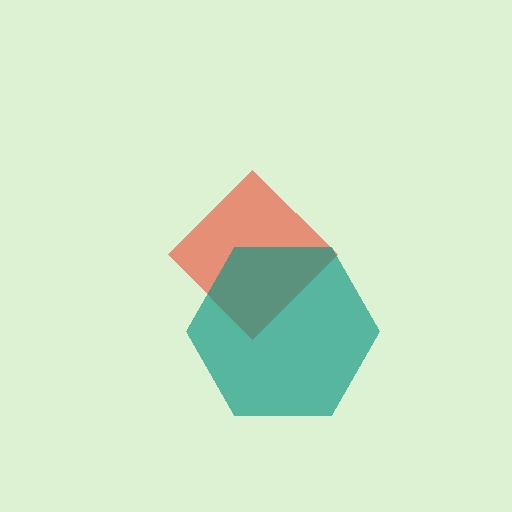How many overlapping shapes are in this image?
There are 2 overlapping shapes in the image.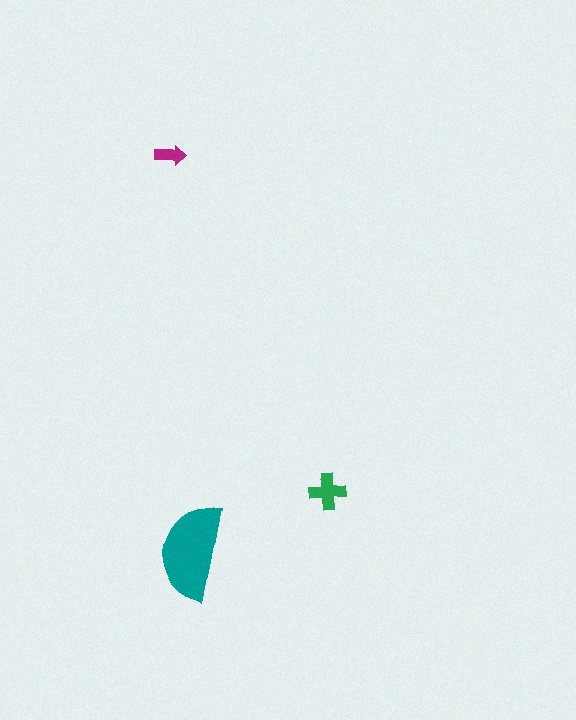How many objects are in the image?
There are 3 objects in the image.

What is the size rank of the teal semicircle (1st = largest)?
1st.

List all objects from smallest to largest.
The magenta arrow, the green cross, the teal semicircle.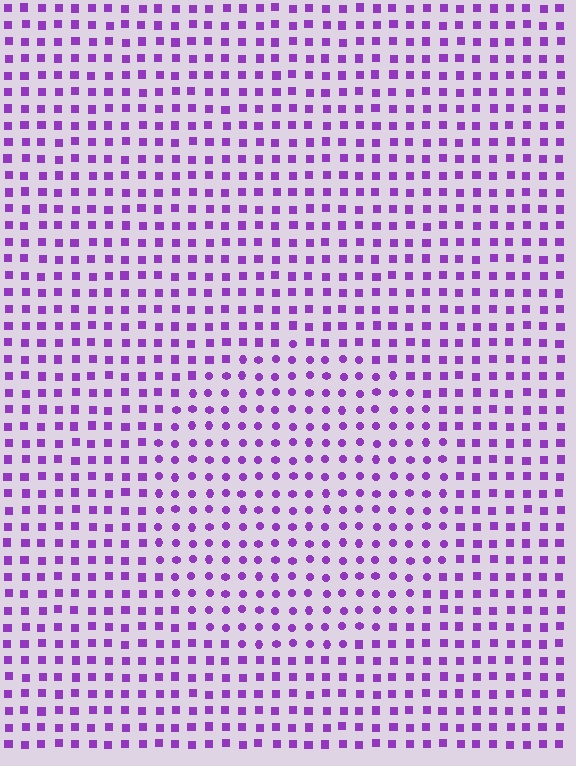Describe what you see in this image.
The image is filled with small purple elements arranged in a uniform grid. A circle-shaped region contains circles, while the surrounding area contains squares. The boundary is defined purely by the change in element shape.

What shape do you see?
I see a circle.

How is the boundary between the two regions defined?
The boundary is defined by a change in element shape: circles inside vs. squares outside. All elements share the same color and spacing.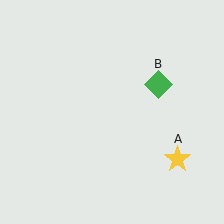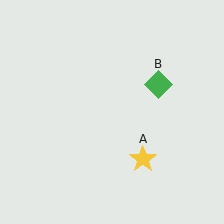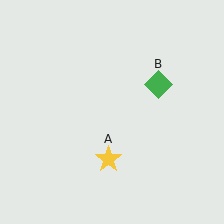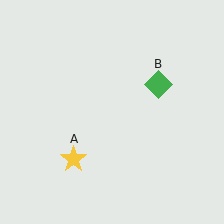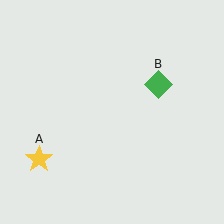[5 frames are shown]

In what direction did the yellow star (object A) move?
The yellow star (object A) moved left.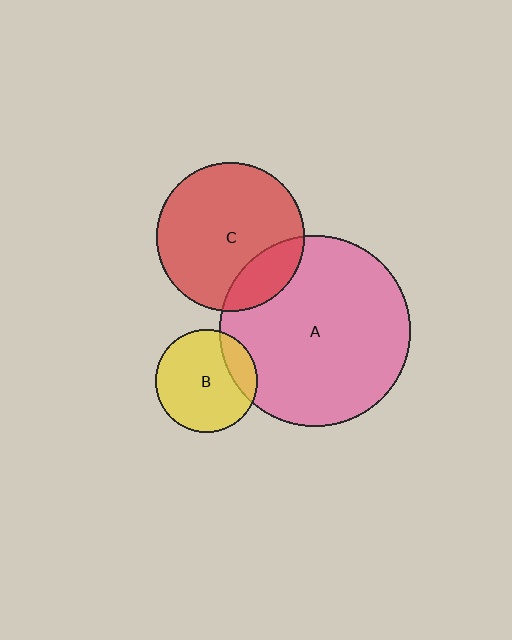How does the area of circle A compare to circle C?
Approximately 1.7 times.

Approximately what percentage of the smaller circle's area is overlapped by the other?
Approximately 20%.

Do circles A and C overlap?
Yes.